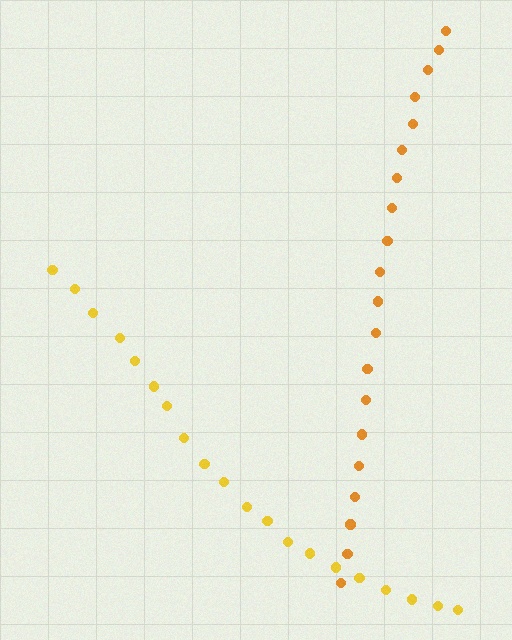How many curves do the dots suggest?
There are 2 distinct paths.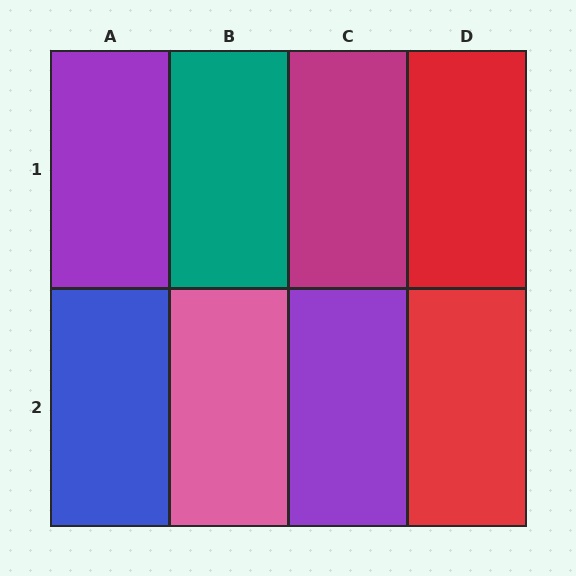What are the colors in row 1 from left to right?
Purple, teal, magenta, red.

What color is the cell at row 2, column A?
Blue.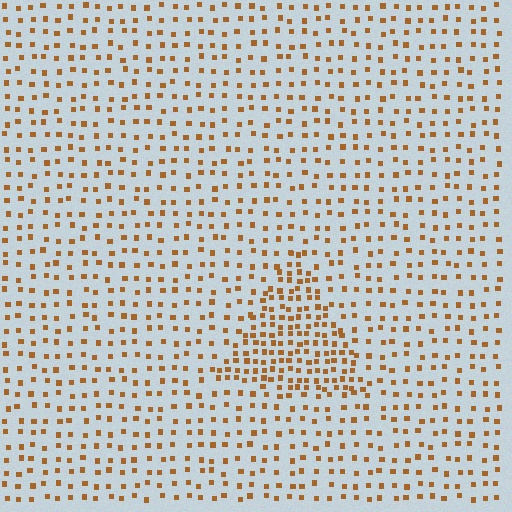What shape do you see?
I see a triangle.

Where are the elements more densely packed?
The elements are more densely packed inside the triangle boundary.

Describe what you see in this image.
The image contains small brown elements arranged at two different densities. A triangle-shaped region is visible where the elements are more densely packed than the surrounding area.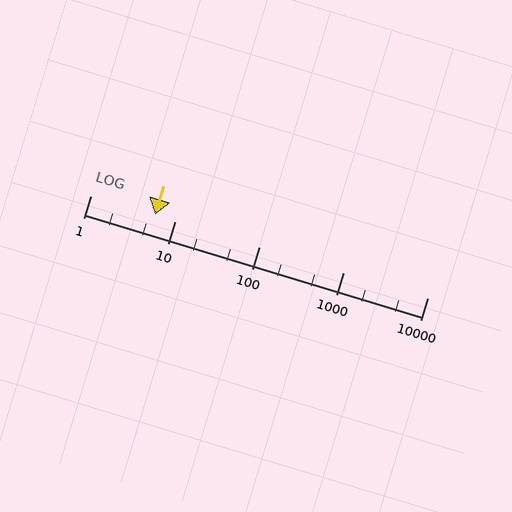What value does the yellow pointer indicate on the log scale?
The pointer indicates approximately 5.9.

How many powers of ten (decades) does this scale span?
The scale spans 4 decades, from 1 to 10000.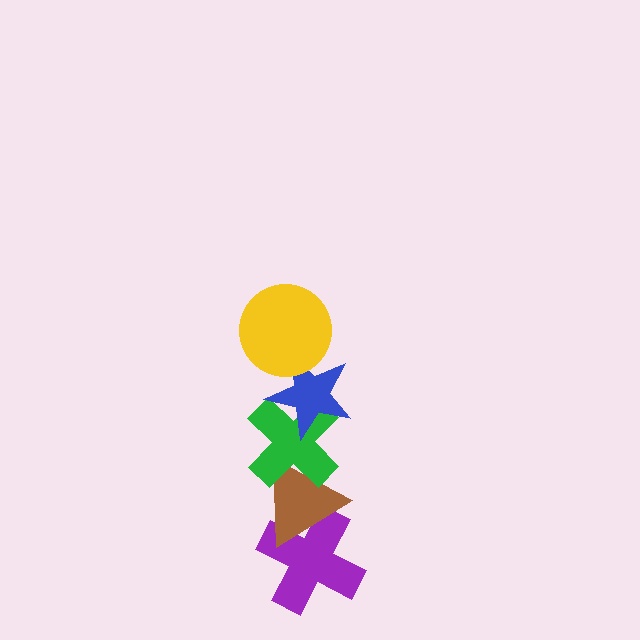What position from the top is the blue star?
The blue star is 2nd from the top.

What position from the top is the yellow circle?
The yellow circle is 1st from the top.